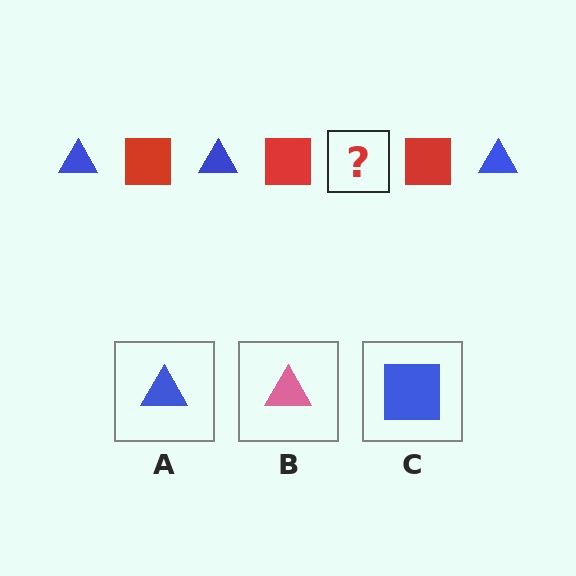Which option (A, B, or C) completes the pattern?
A.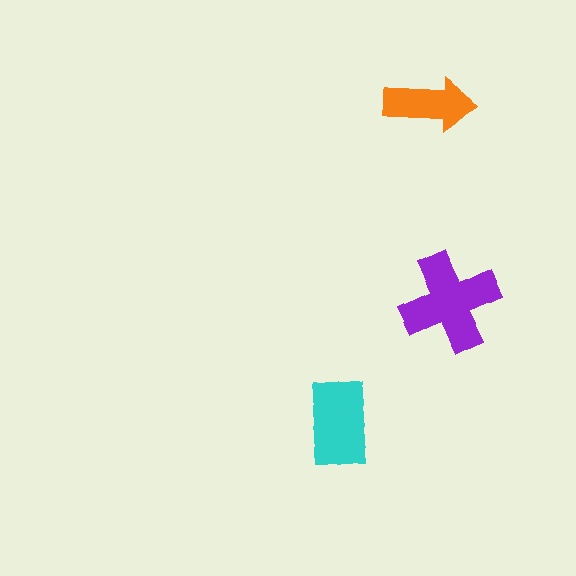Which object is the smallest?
The orange arrow.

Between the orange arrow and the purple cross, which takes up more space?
The purple cross.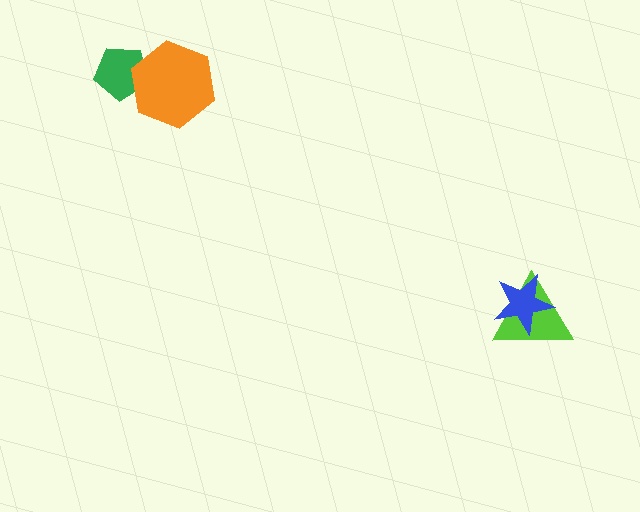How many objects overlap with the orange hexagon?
1 object overlaps with the orange hexagon.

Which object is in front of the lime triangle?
The blue star is in front of the lime triangle.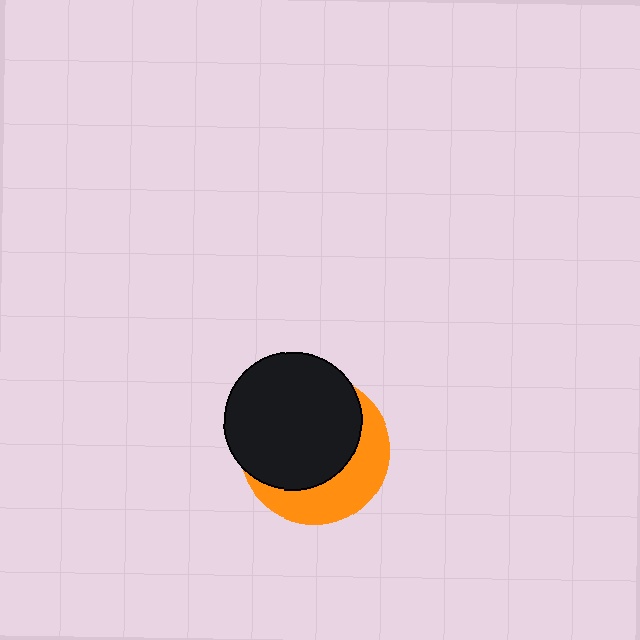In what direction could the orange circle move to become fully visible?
The orange circle could move toward the lower-right. That would shift it out from behind the black circle entirely.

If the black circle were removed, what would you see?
You would see the complete orange circle.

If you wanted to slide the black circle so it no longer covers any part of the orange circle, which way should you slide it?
Slide it toward the upper-left — that is the most direct way to separate the two shapes.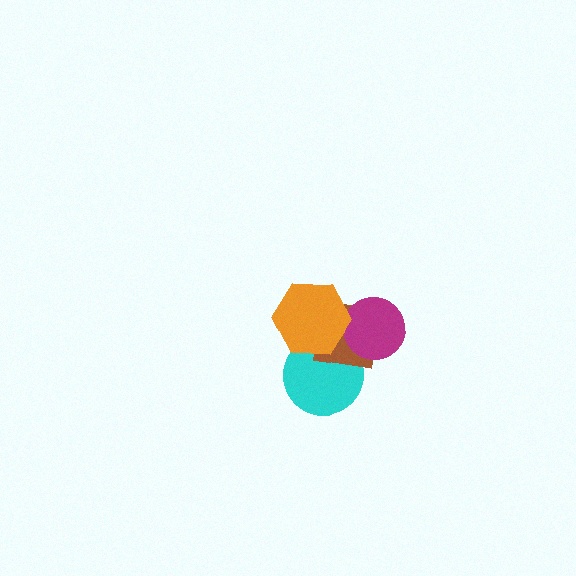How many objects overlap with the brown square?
3 objects overlap with the brown square.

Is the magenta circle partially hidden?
Yes, it is partially covered by another shape.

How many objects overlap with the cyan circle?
2 objects overlap with the cyan circle.